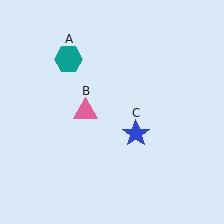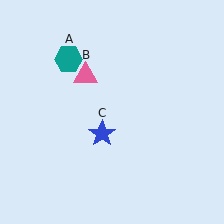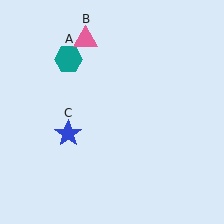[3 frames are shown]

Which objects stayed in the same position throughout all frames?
Teal hexagon (object A) remained stationary.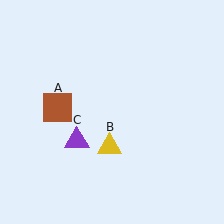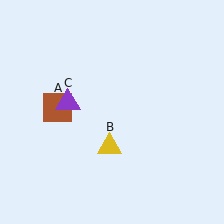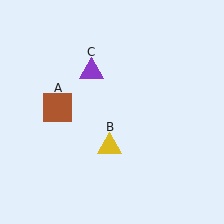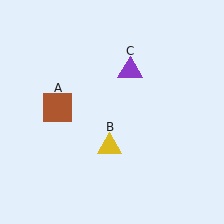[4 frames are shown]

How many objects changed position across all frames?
1 object changed position: purple triangle (object C).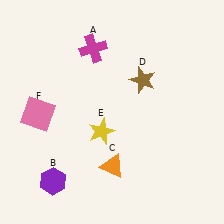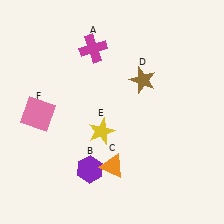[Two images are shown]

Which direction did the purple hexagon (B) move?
The purple hexagon (B) moved right.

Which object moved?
The purple hexagon (B) moved right.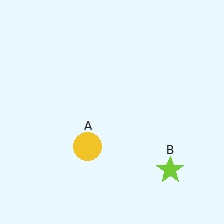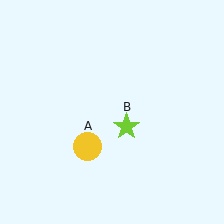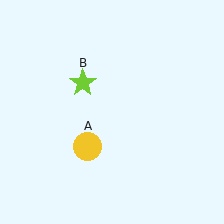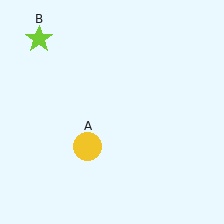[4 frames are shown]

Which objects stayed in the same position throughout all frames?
Yellow circle (object A) remained stationary.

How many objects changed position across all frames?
1 object changed position: lime star (object B).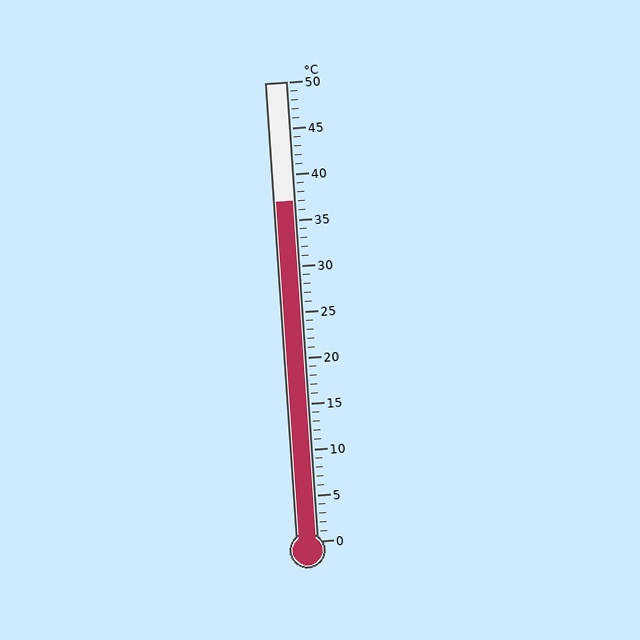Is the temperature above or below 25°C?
The temperature is above 25°C.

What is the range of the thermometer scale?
The thermometer scale ranges from 0°C to 50°C.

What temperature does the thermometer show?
The thermometer shows approximately 37°C.